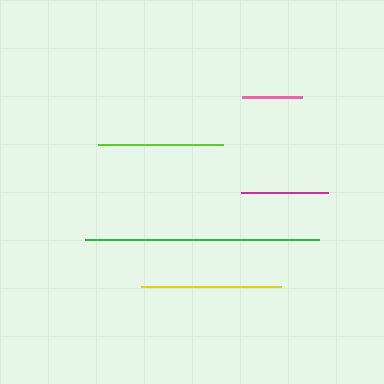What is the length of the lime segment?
The lime segment is approximately 124 pixels long.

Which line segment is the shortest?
The pink line is the shortest at approximately 60 pixels.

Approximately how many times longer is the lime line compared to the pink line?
The lime line is approximately 2.1 times the length of the pink line.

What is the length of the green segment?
The green segment is approximately 235 pixels long.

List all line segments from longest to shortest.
From longest to shortest: green, yellow, lime, magenta, pink.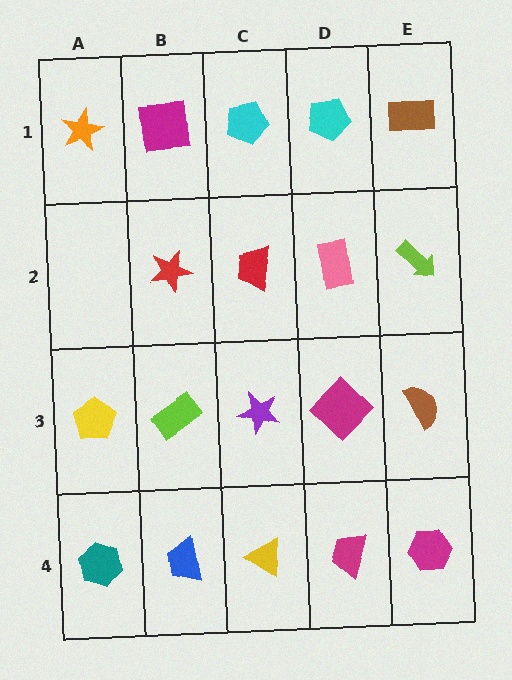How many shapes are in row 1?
5 shapes.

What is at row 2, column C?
A red trapezoid.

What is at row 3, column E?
A brown semicircle.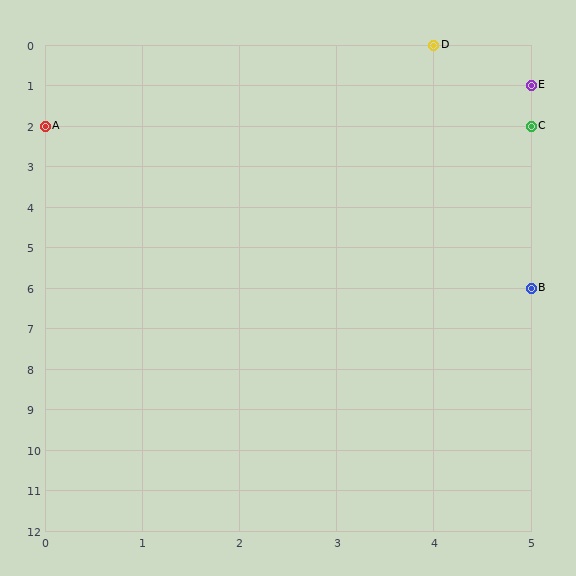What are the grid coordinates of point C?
Point C is at grid coordinates (5, 2).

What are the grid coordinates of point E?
Point E is at grid coordinates (5, 1).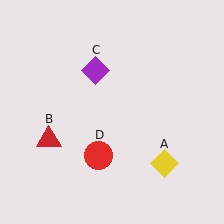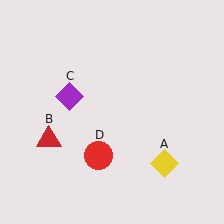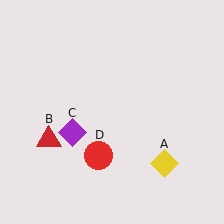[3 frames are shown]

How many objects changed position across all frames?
1 object changed position: purple diamond (object C).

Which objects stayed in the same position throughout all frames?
Yellow diamond (object A) and red triangle (object B) and red circle (object D) remained stationary.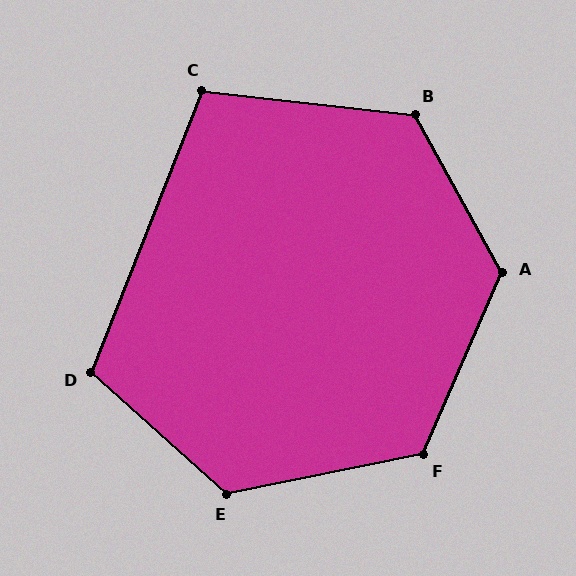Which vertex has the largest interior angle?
A, at approximately 128 degrees.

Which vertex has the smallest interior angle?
C, at approximately 105 degrees.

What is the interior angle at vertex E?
Approximately 127 degrees (obtuse).